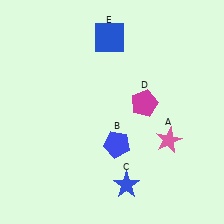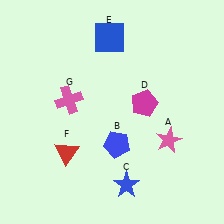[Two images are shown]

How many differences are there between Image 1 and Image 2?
There are 2 differences between the two images.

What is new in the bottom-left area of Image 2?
A red triangle (F) was added in the bottom-left area of Image 2.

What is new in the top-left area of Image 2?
A pink cross (G) was added in the top-left area of Image 2.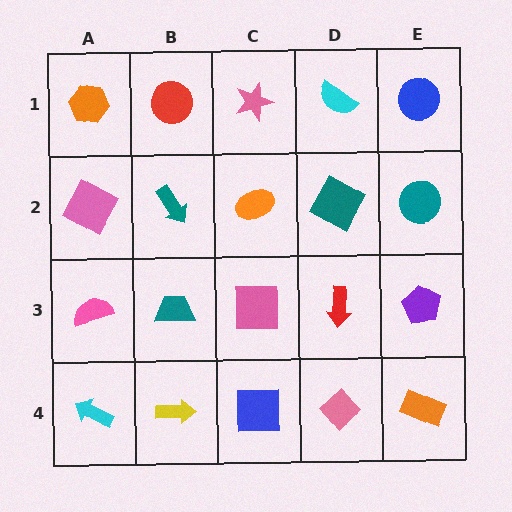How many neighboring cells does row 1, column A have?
2.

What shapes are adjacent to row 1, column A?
A pink square (row 2, column A), a red circle (row 1, column B).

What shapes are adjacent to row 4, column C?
A pink square (row 3, column C), a yellow arrow (row 4, column B), a pink diamond (row 4, column D).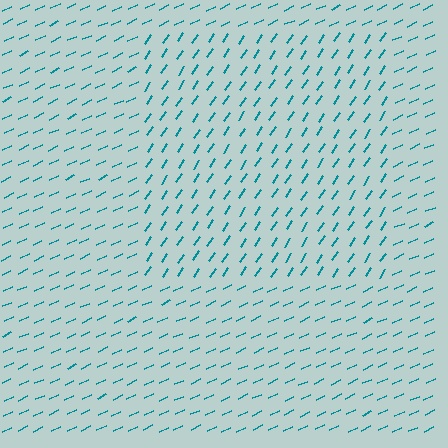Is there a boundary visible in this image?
Yes, there is a texture boundary formed by a change in line orientation.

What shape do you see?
I see a rectangle.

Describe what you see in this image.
The image is filled with small teal line segments. A rectangle region in the image has lines oriented differently from the surrounding lines, creating a visible texture boundary.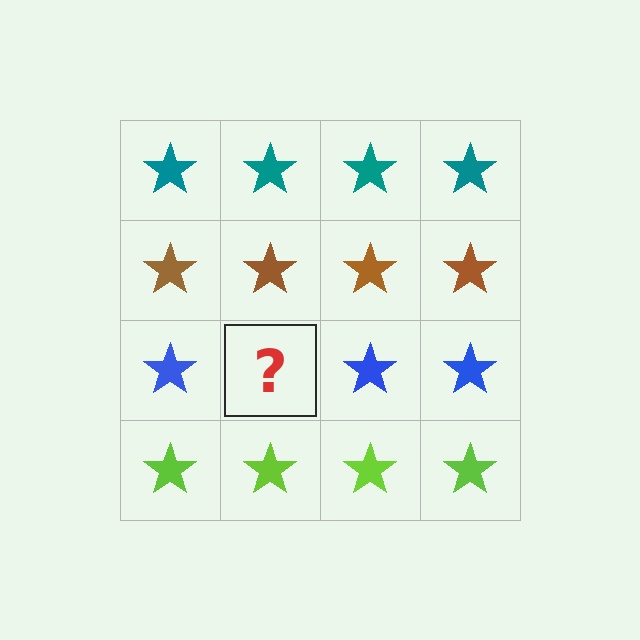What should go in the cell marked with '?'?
The missing cell should contain a blue star.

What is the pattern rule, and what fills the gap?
The rule is that each row has a consistent color. The gap should be filled with a blue star.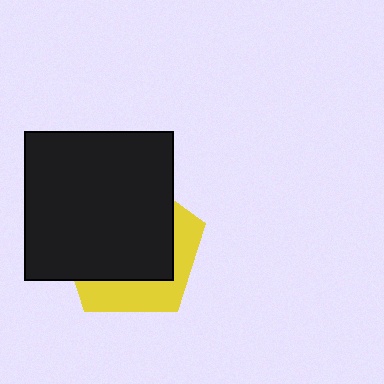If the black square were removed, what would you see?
You would see the complete yellow pentagon.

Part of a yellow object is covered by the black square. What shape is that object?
It is a pentagon.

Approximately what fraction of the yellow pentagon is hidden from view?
Roughly 67% of the yellow pentagon is hidden behind the black square.